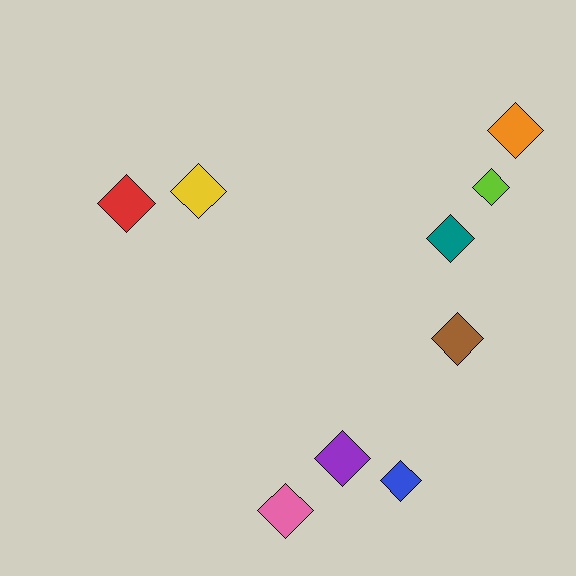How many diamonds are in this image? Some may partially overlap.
There are 9 diamonds.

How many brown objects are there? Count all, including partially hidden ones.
There is 1 brown object.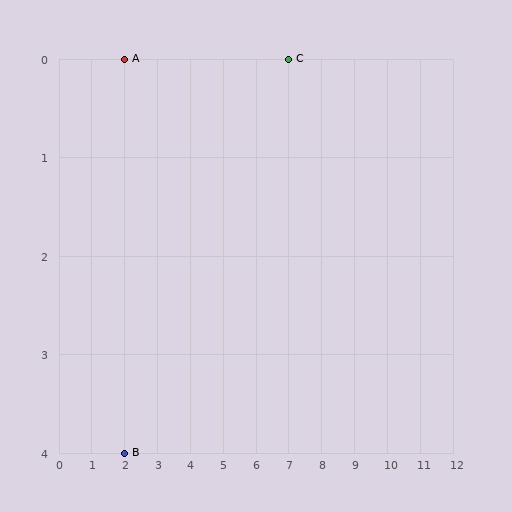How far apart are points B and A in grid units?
Points B and A are 4 rows apart.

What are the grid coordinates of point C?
Point C is at grid coordinates (7, 0).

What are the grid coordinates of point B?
Point B is at grid coordinates (2, 4).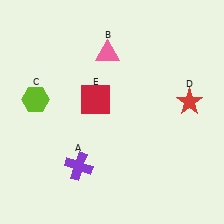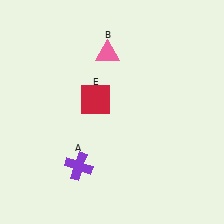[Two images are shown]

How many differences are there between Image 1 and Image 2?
There are 2 differences between the two images.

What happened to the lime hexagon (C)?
The lime hexagon (C) was removed in Image 2. It was in the top-left area of Image 1.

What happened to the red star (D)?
The red star (D) was removed in Image 2. It was in the top-right area of Image 1.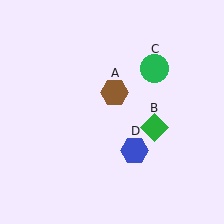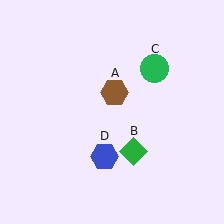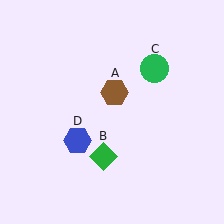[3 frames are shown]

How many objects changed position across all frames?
2 objects changed position: green diamond (object B), blue hexagon (object D).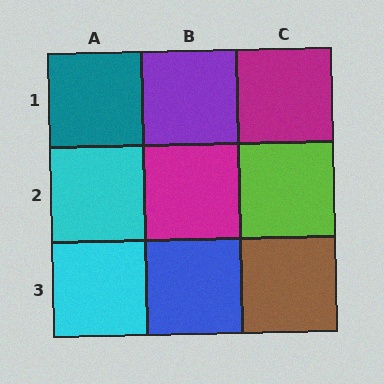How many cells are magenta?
2 cells are magenta.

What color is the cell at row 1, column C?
Magenta.